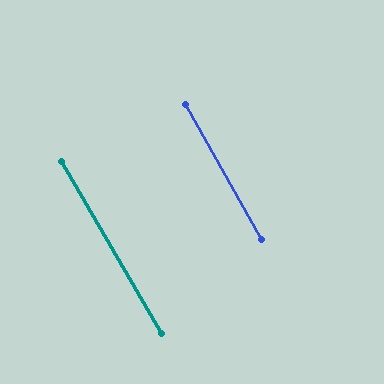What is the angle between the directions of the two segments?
Approximately 1 degree.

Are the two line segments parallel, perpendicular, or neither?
Parallel — their directions differ by only 0.6°.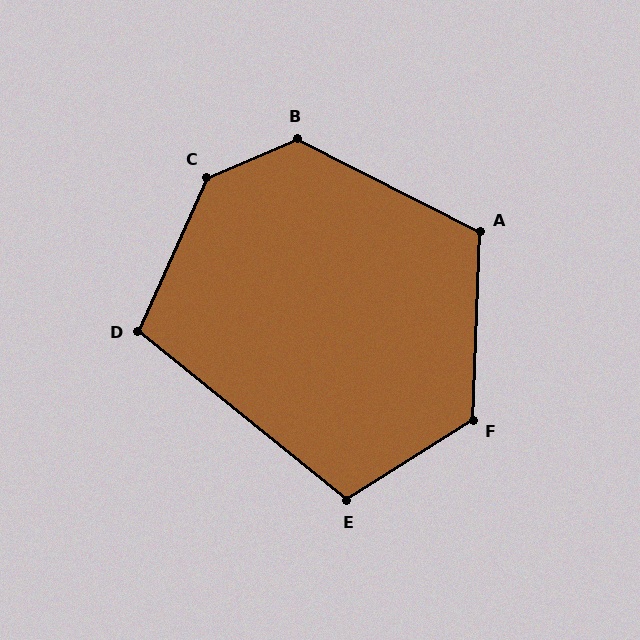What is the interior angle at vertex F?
Approximately 125 degrees (obtuse).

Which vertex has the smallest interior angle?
D, at approximately 105 degrees.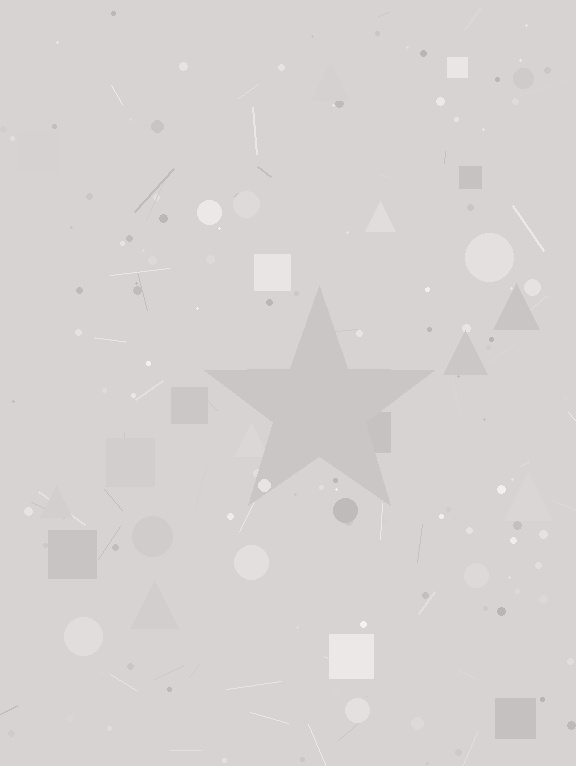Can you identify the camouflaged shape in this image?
The camouflaged shape is a star.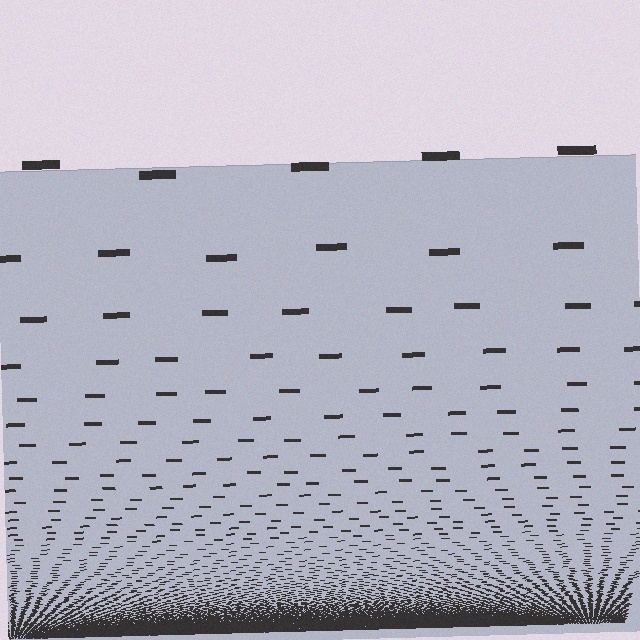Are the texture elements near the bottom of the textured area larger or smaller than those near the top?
Smaller. The gradient is inverted — elements near the bottom are smaller and denser.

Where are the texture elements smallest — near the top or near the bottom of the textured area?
Near the bottom.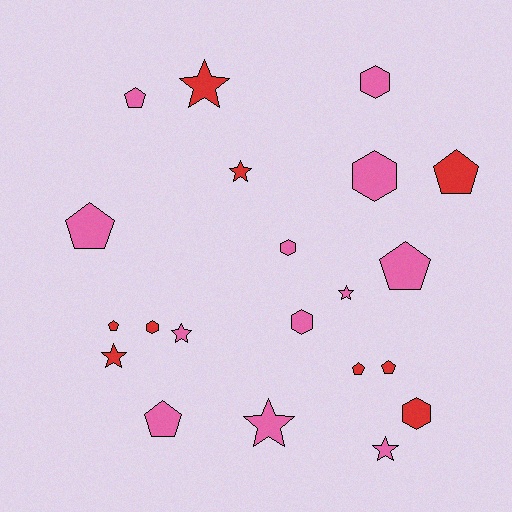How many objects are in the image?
There are 21 objects.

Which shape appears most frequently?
Pentagon, with 8 objects.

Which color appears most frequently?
Pink, with 12 objects.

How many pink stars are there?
There are 4 pink stars.